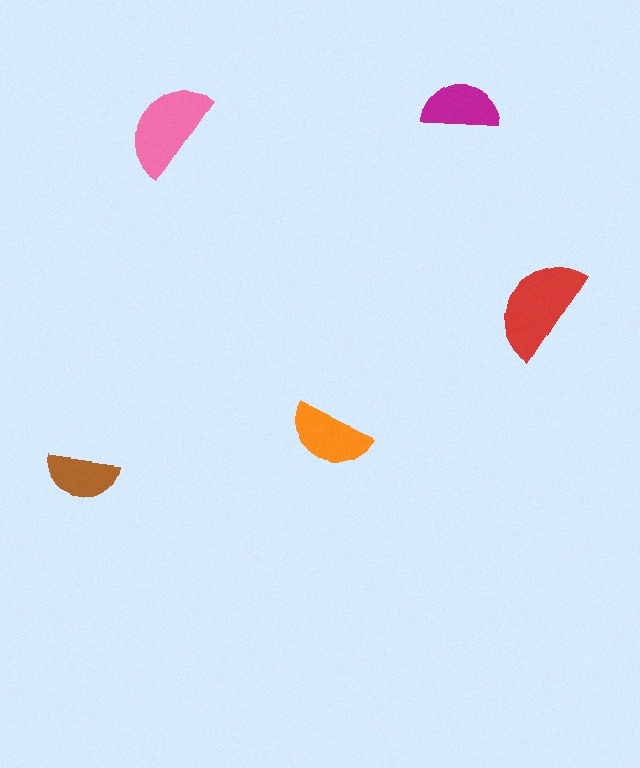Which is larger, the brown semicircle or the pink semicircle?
The pink one.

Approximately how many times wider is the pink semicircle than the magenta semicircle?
About 1.5 times wider.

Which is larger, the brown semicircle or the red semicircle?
The red one.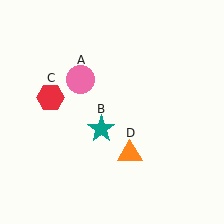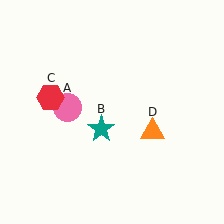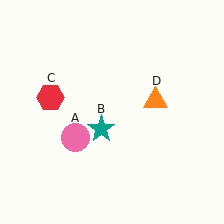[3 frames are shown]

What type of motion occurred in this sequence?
The pink circle (object A), orange triangle (object D) rotated counterclockwise around the center of the scene.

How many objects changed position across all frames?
2 objects changed position: pink circle (object A), orange triangle (object D).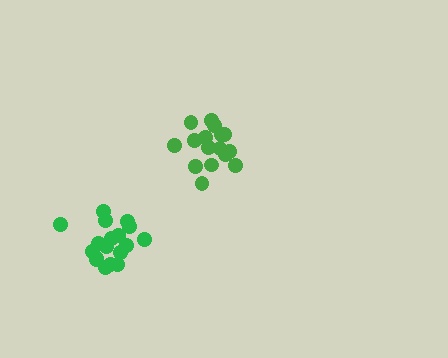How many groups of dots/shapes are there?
There are 2 groups.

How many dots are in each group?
Group 1: 18 dots, Group 2: 16 dots (34 total).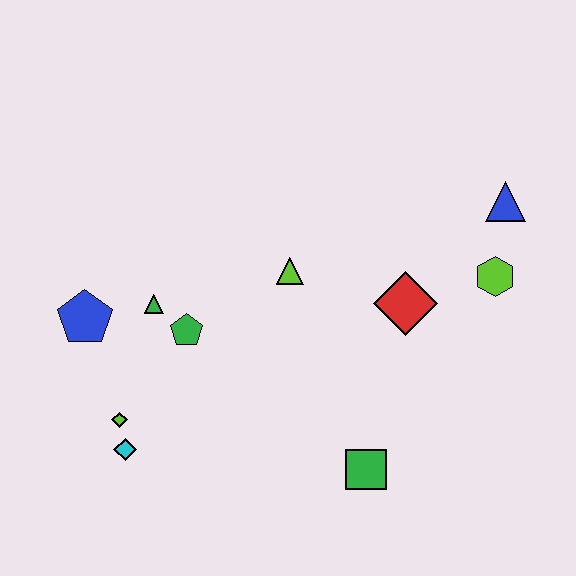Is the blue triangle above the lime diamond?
Yes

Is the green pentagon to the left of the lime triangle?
Yes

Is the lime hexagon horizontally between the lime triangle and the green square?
No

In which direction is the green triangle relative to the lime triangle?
The green triangle is to the left of the lime triangle.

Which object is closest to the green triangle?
The green pentagon is closest to the green triangle.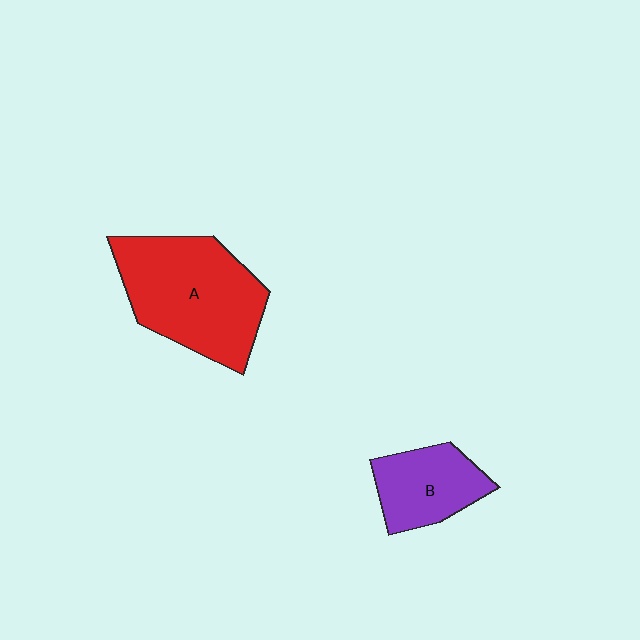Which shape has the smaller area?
Shape B (purple).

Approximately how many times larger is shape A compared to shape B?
Approximately 1.9 times.